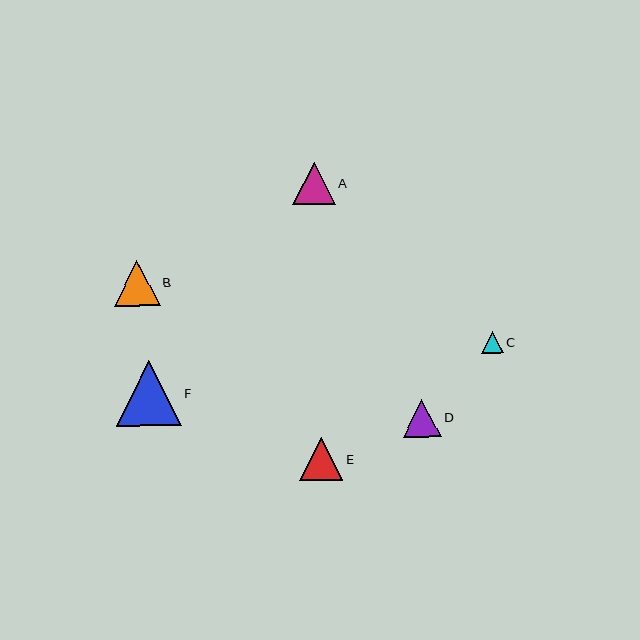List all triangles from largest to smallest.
From largest to smallest: F, B, E, A, D, C.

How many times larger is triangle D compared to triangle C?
Triangle D is approximately 1.7 times the size of triangle C.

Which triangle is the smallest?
Triangle C is the smallest with a size of approximately 22 pixels.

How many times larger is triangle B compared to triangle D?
Triangle B is approximately 1.2 times the size of triangle D.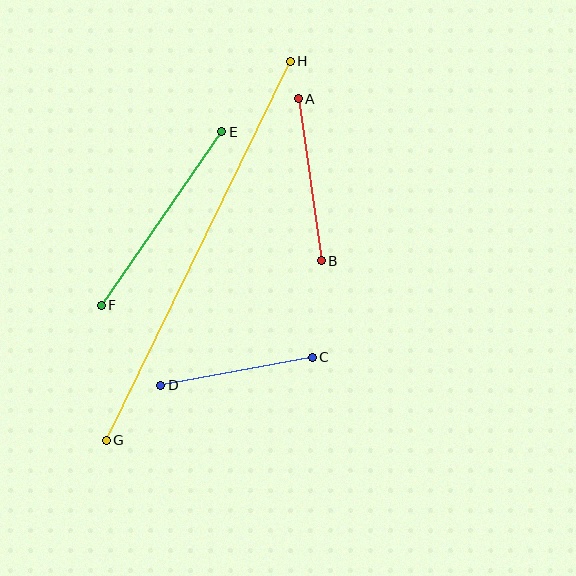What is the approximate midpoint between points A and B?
The midpoint is at approximately (310, 180) pixels.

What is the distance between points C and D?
The distance is approximately 154 pixels.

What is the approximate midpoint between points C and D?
The midpoint is at approximately (236, 371) pixels.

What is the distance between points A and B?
The distance is approximately 164 pixels.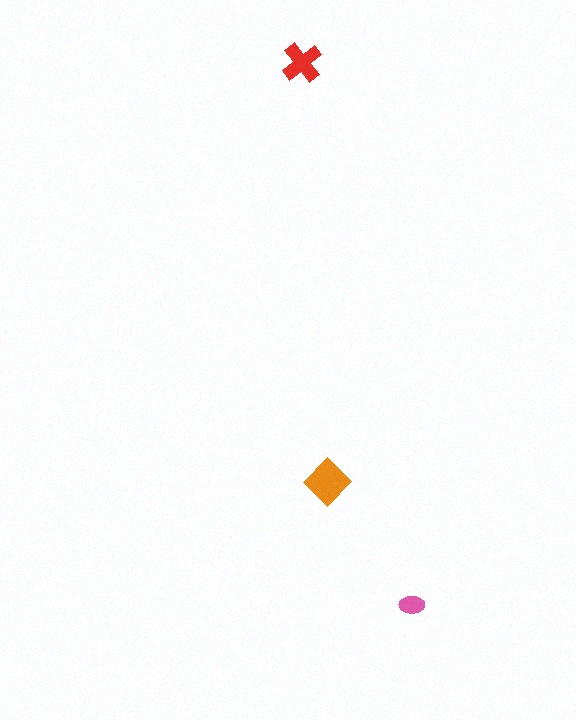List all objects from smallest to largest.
The pink ellipse, the red cross, the orange diamond.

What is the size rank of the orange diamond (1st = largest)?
1st.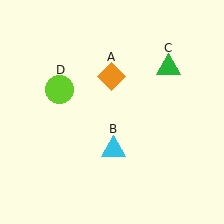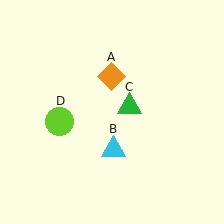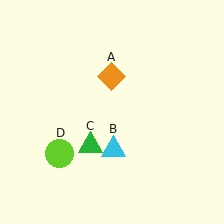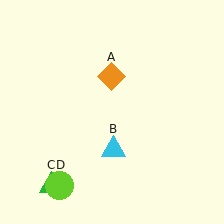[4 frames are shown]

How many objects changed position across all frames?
2 objects changed position: green triangle (object C), lime circle (object D).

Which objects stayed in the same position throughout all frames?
Orange diamond (object A) and cyan triangle (object B) remained stationary.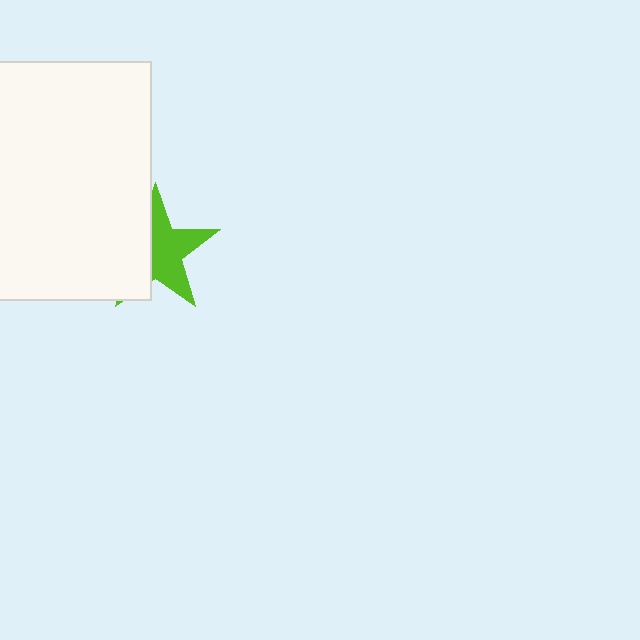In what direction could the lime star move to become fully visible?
The lime star could move right. That would shift it out from behind the white rectangle entirely.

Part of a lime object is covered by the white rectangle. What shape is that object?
It is a star.